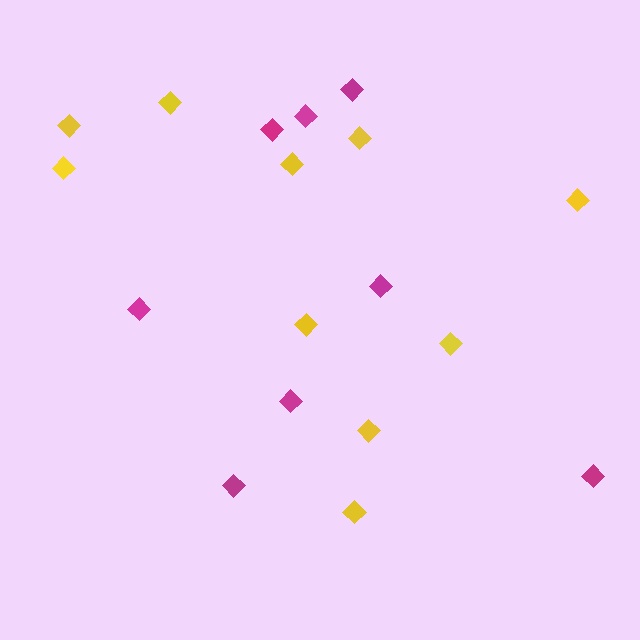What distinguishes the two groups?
There are 2 groups: one group of magenta diamonds (8) and one group of yellow diamonds (10).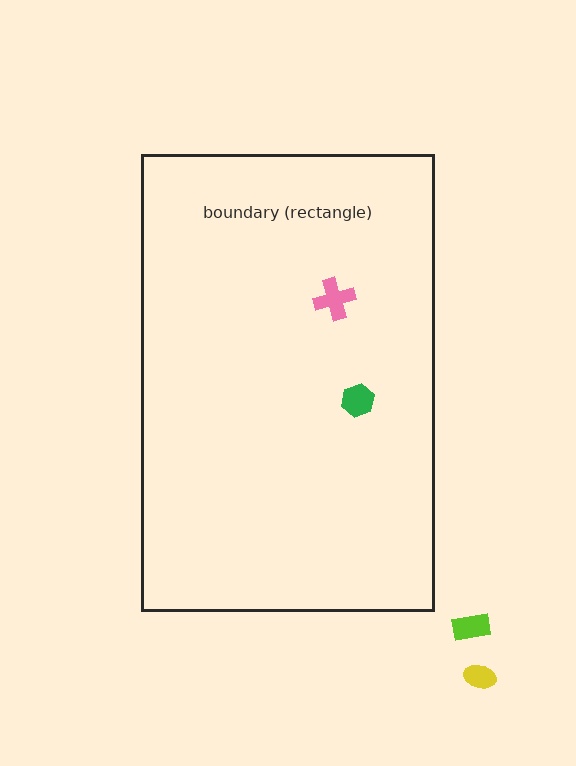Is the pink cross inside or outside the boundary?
Inside.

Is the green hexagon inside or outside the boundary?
Inside.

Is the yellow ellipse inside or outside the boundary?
Outside.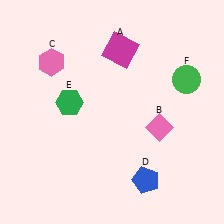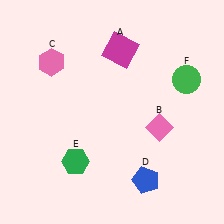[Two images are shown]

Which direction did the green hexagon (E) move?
The green hexagon (E) moved down.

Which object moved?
The green hexagon (E) moved down.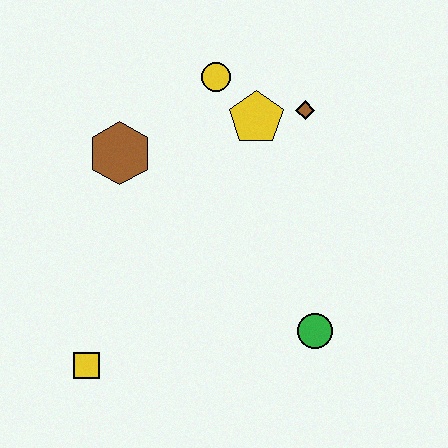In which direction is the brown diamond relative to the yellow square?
The brown diamond is above the yellow square.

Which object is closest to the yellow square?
The brown hexagon is closest to the yellow square.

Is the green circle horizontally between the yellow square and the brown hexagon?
No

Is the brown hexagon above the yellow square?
Yes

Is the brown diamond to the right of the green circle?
No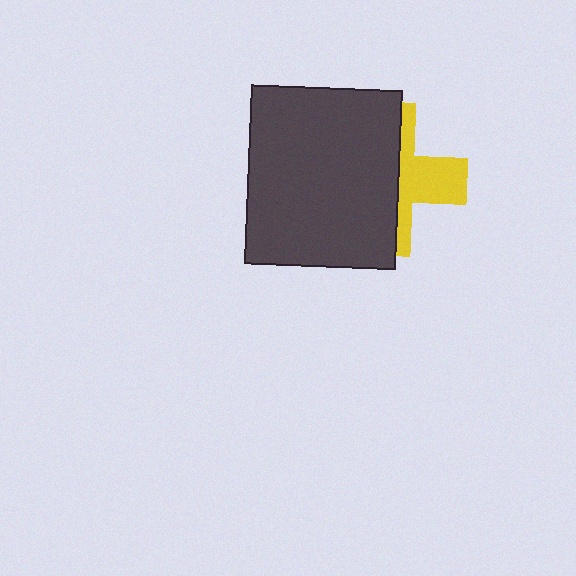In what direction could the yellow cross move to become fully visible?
The yellow cross could move right. That would shift it out from behind the dark gray rectangle entirely.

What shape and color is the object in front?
The object in front is a dark gray rectangle.